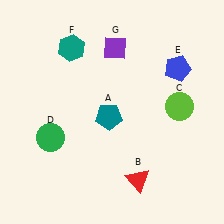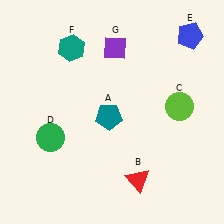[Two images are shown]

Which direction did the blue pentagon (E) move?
The blue pentagon (E) moved up.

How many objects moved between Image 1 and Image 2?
1 object moved between the two images.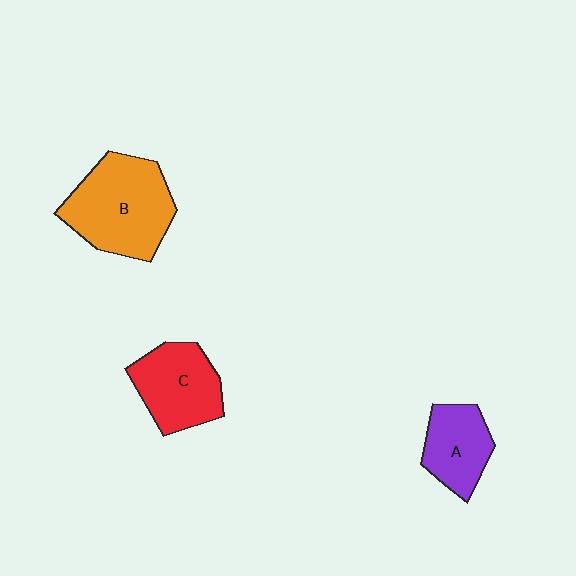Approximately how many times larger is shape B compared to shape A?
Approximately 1.7 times.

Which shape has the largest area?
Shape B (orange).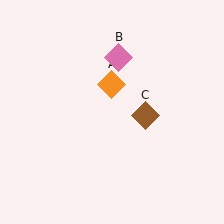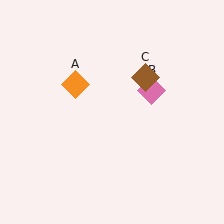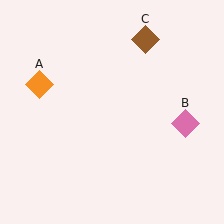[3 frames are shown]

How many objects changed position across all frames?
3 objects changed position: orange diamond (object A), pink diamond (object B), brown diamond (object C).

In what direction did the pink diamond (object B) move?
The pink diamond (object B) moved down and to the right.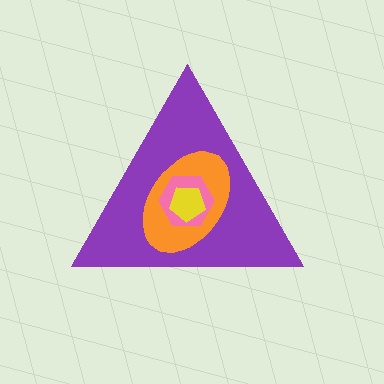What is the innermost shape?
The yellow pentagon.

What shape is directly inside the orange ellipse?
The pink hexagon.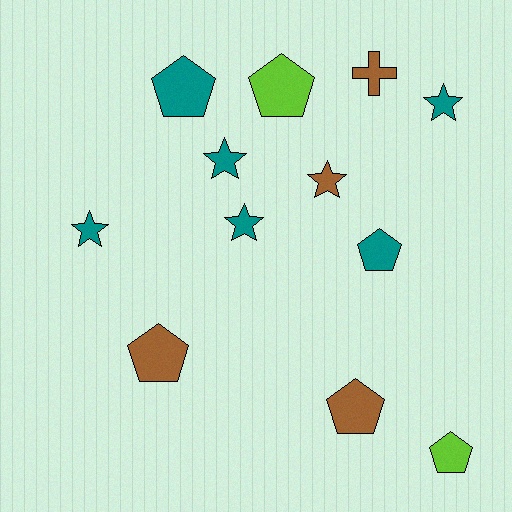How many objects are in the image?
There are 12 objects.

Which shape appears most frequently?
Pentagon, with 6 objects.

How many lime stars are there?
There are no lime stars.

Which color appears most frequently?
Teal, with 6 objects.